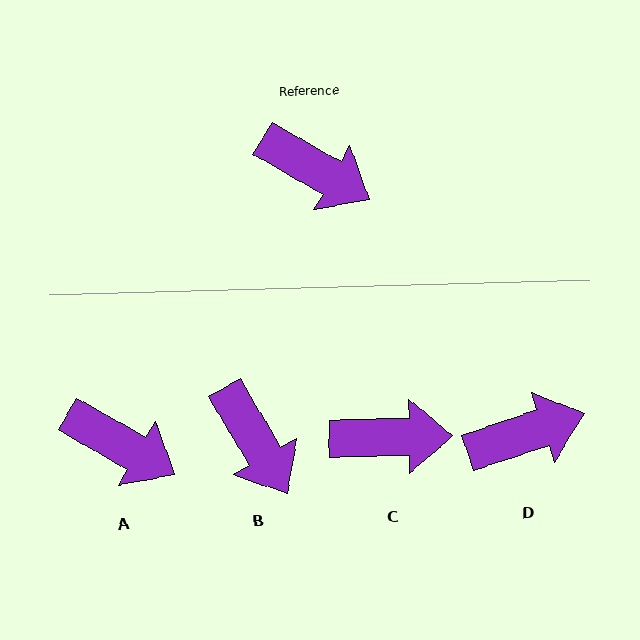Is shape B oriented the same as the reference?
No, it is off by about 30 degrees.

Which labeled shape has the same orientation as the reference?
A.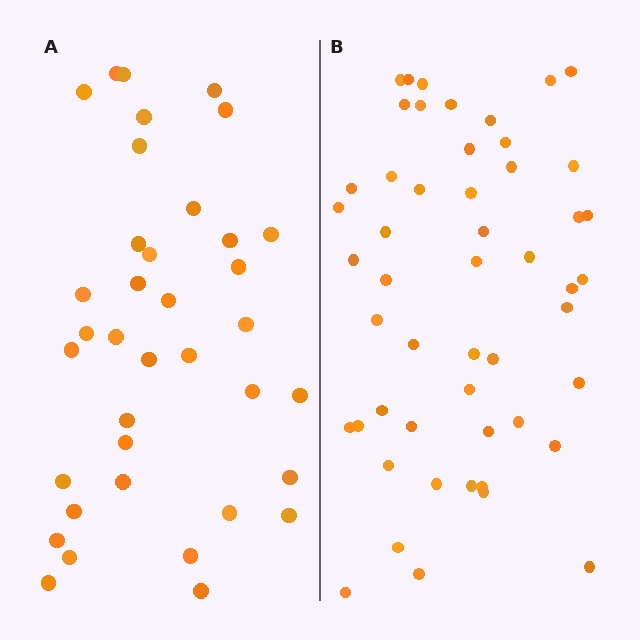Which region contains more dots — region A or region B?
Region B (the right region) has more dots.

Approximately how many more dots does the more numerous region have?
Region B has approximately 15 more dots than region A.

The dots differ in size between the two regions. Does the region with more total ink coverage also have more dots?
No. Region A has more total ink coverage because its dots are larger, but region B actually contains more individual dots. Total area can be misleading — the number of items is what matters here.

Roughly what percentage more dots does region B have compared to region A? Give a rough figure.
About 40% more.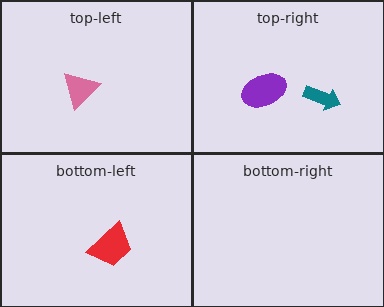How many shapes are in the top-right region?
2.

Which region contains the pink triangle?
The top-left region.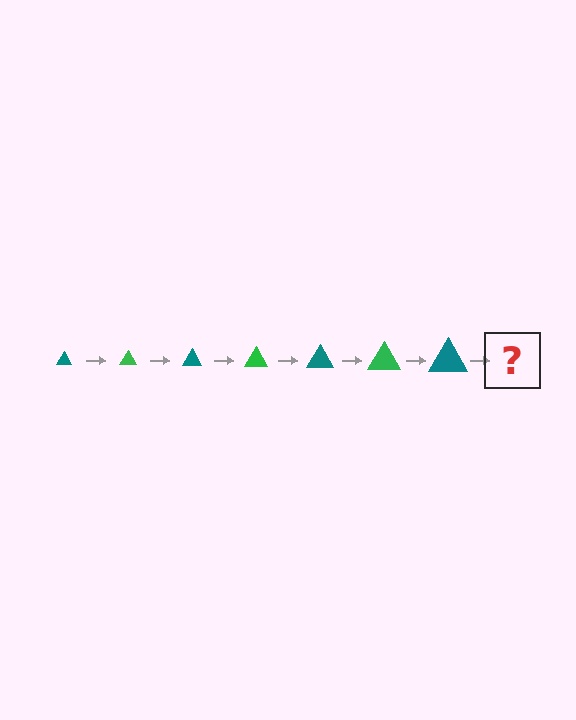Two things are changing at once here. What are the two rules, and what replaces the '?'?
The two rules are that the triangle grows larger each step and the color cycles through teal and green. The '?' should be a green triangle, larger than the previous one.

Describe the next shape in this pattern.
It should be a green triangle, larger than the previous one.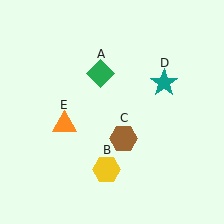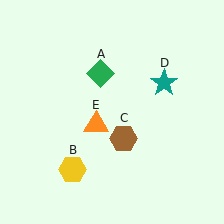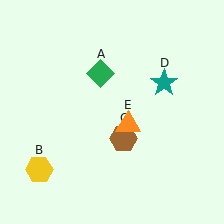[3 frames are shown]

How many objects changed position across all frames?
2 objects changed position: yellow hexagon (object B), orange triangle (object E).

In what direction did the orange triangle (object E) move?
The orange triangle (object E) moved right.